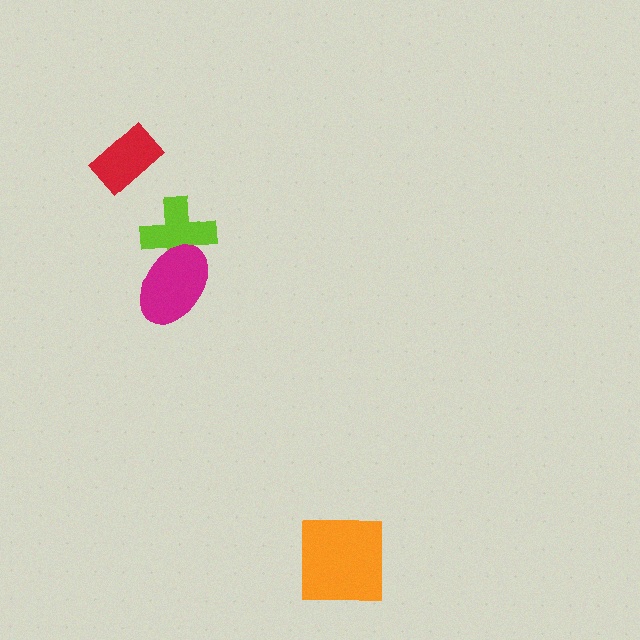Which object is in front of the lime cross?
The magenta ellipse is in front of the lime cross.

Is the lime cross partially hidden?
Yes, it is partially covered by another shape.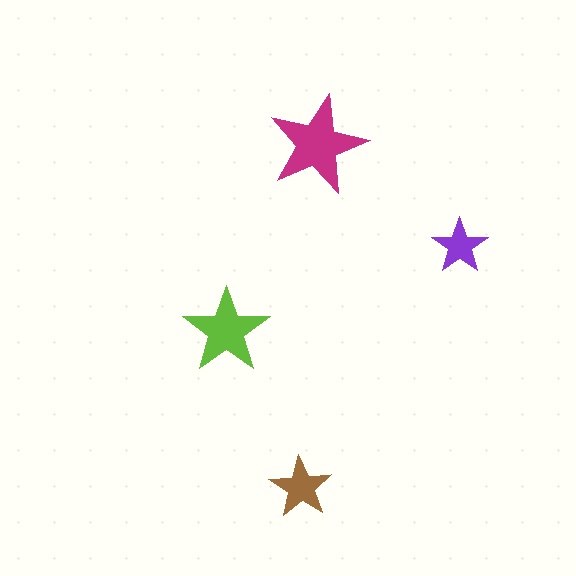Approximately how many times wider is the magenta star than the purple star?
About 2 times wider.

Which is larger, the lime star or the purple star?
The lime one.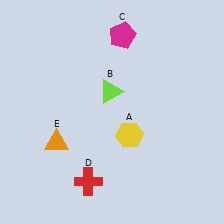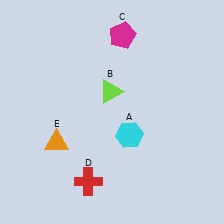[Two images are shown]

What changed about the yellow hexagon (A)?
In Image 1, A is yellow. In Image 2, it changed to cyan.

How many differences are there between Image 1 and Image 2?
There is 1 difference between the two images.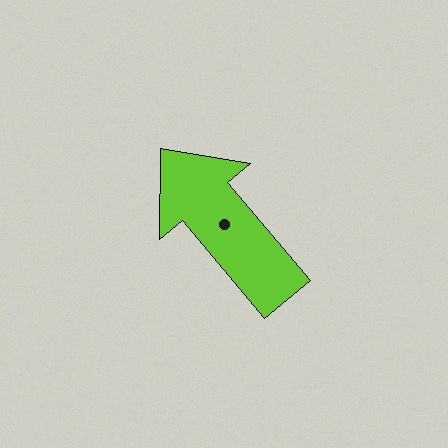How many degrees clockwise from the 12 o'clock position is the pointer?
Approximately 320 degrees.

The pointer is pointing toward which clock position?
Roughly 11 o'clock.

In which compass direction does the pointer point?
Northwest.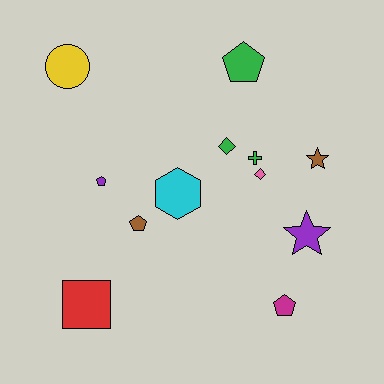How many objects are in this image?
There are 12 objects.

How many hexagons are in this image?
There is 1 hexagon.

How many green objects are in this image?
There are 3 green objects.